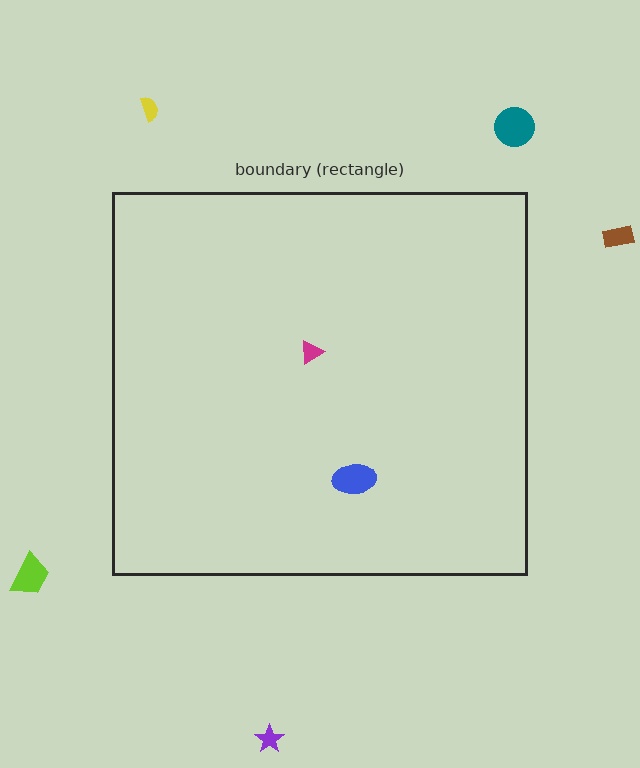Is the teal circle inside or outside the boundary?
Outside.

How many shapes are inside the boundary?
2 inside, 5 outside.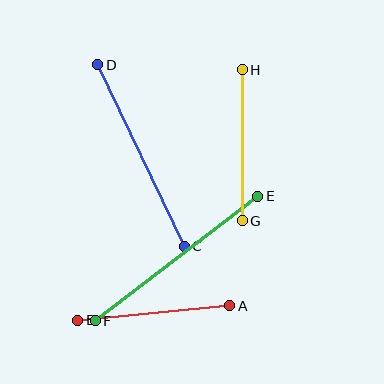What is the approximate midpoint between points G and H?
The midpoint is at approximately (242, 145) pixels.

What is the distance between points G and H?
The distance is approximately 151 pixels.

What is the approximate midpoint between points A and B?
The midpoint is at approximately (154, 313) pixels.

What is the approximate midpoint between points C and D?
The midpoint is at approximately (141, 156) pixels.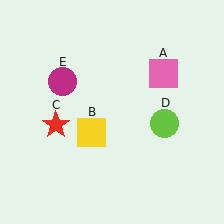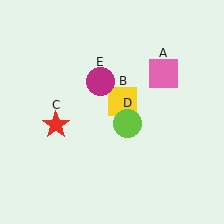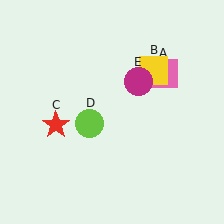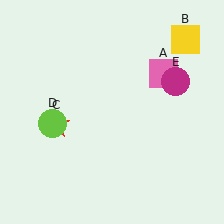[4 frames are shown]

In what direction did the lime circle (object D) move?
The lime circle (object D) moved left.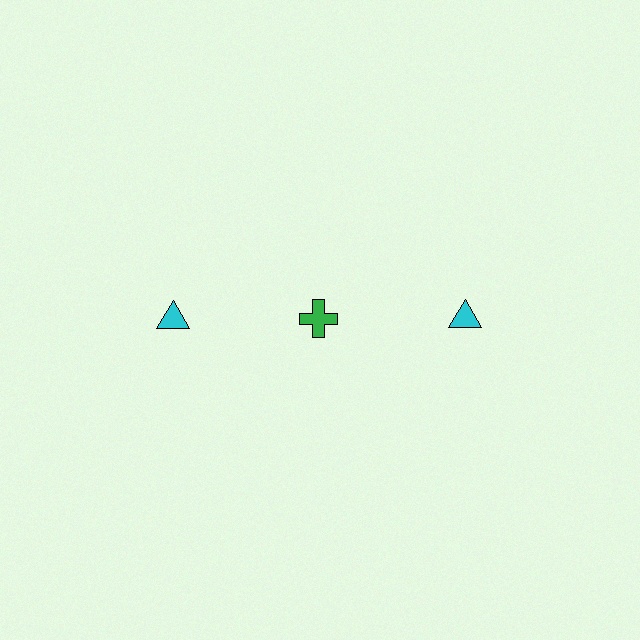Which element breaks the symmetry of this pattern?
The green cross in the top row, second from left column breaks the symmetry. All other shapes are cyan triangles.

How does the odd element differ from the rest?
It differs in both color (green instead of cyan) and shape (cross instead of triangle).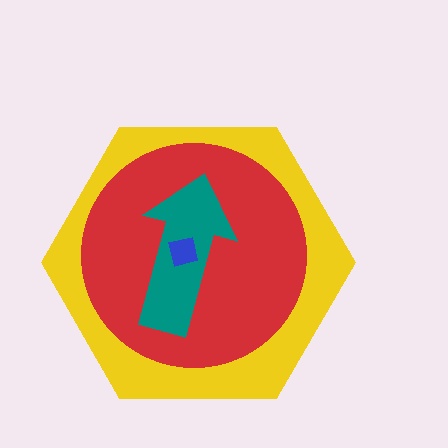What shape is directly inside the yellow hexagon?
The red circle.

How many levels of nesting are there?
4.